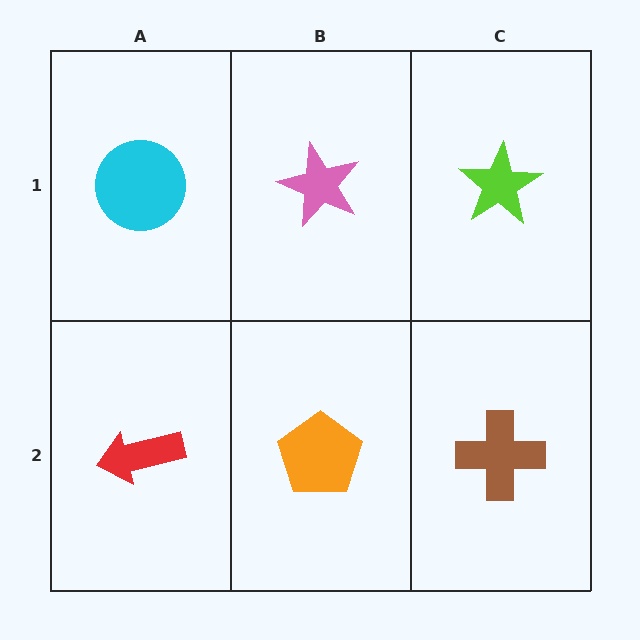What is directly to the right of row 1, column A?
A pink star.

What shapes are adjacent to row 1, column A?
A red arrow (row 2, column A), a pink star (row 1, column B).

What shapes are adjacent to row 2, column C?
A lime star (row 1, column C), an orange pentagon (row 2, column B).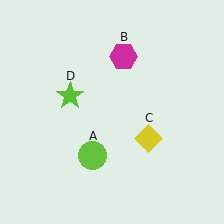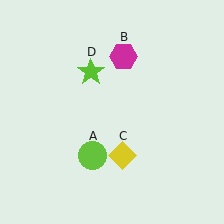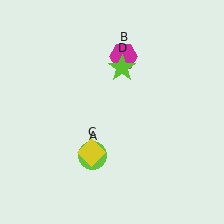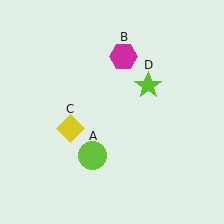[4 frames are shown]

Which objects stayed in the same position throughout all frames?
Lime circle (object A) and magenta hexagon (object B) remained stationary.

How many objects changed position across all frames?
2 objects changed position: yellow diamond (object C), lime star (object D).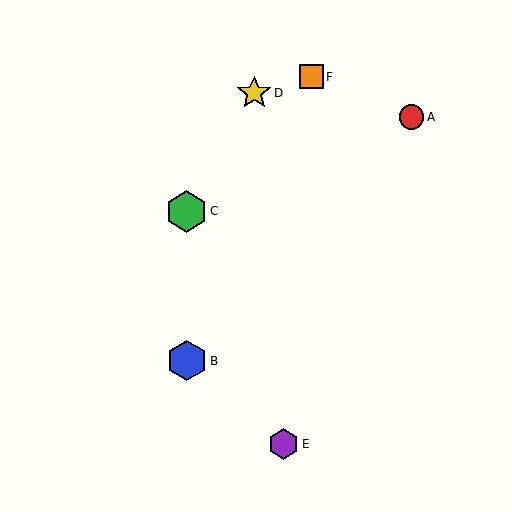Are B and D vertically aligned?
No, B is at x≈187 and D is at x≈254.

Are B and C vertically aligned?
Yes, both are at x≈187.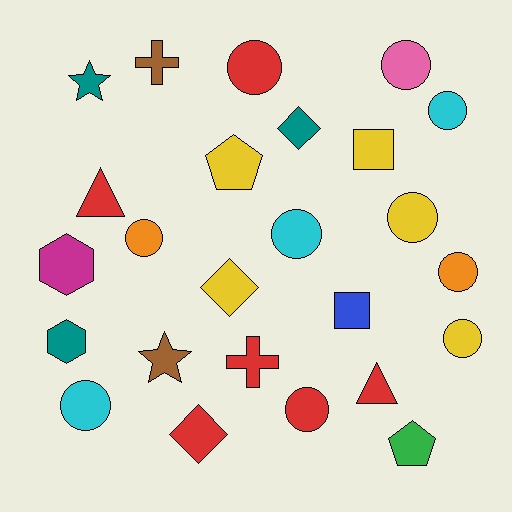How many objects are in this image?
There are 25 objects.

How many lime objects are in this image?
There are no lime objects.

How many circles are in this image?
There are 10 circles.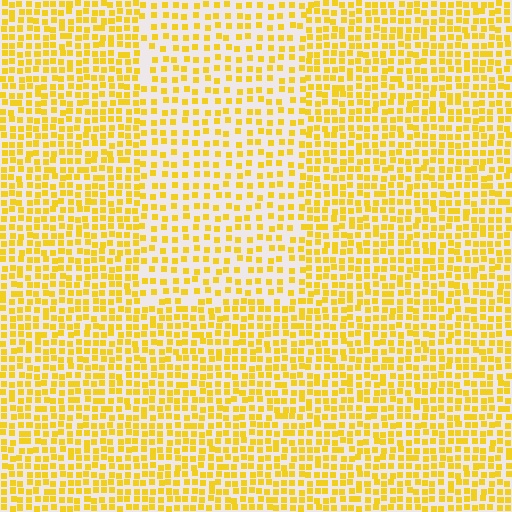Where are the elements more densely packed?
The elements are more densely packed outside the rectangle boundary.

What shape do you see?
I see a rectangle.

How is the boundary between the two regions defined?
The boundary is defined by a change in element density (approximately 1.6x ratio). All elements are the same color, size, and shape.